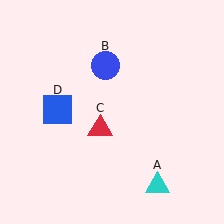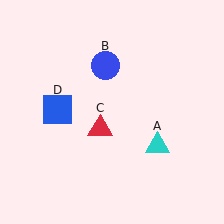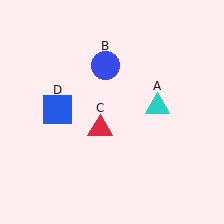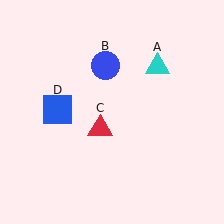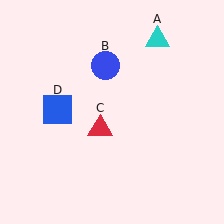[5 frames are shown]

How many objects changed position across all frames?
1 object changed position: cyan triangle (object A).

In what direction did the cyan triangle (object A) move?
The cyan triangle (object A) moved up.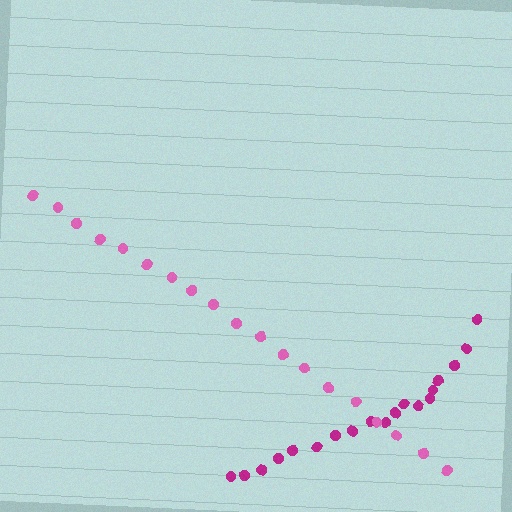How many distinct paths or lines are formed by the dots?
There are 2 distinct paths.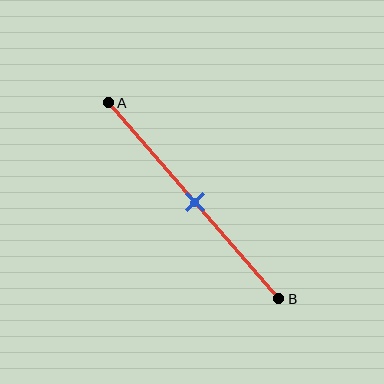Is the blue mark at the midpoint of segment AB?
Yes, the mark is approximately at the midpoint.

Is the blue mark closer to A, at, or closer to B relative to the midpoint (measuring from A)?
The blue mark is approximately at the midpoint of segment AB.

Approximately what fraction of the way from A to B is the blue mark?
The blue mark is approximately 50% of the way from A to B.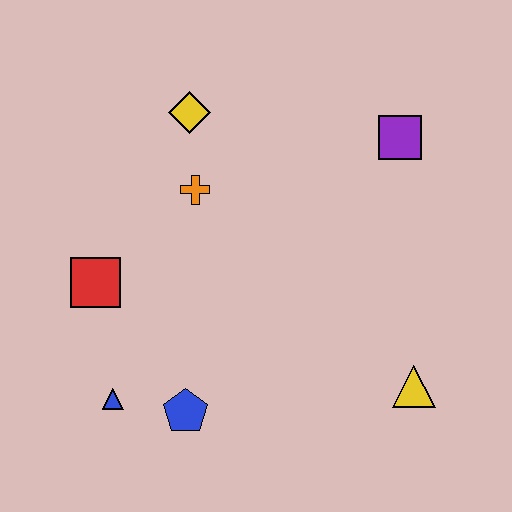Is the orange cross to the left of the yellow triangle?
Yes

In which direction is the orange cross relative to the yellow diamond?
The orange cross is below the yellow diamond.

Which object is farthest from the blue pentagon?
The purple square is farthest from the blue pentagon.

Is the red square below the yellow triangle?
No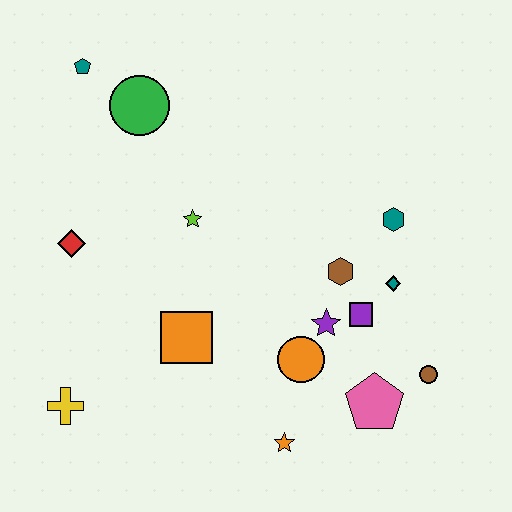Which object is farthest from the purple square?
The teal pentagon is farthest from the purple square.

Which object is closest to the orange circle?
The purple star is closest to the orange circle.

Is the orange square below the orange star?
No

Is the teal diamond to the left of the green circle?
No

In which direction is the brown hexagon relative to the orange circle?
The brown hexagon is above the orange circle.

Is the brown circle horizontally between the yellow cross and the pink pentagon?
No